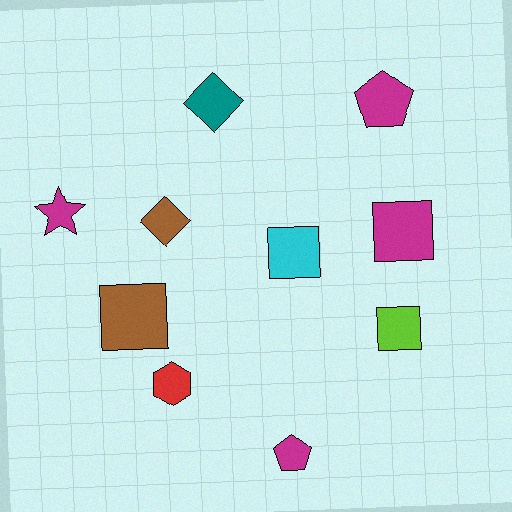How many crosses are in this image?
There are no crosses.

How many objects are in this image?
There are 10 objects.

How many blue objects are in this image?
There are no blue objects.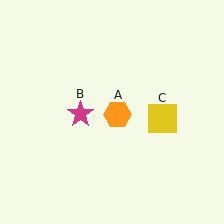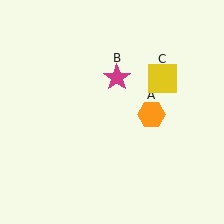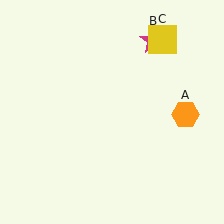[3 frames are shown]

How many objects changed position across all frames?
3 objects changed position: orange hexagon (object A), magenta star (object B), yellow square (object C).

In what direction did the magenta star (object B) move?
The magenta star (object B) moved up and to the right.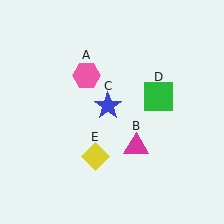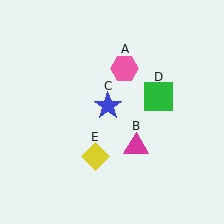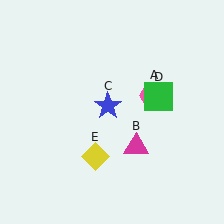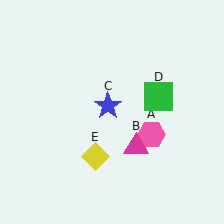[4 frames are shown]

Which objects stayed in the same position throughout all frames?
Magenta triangle (object B) and blue star (object C) and green square (object D) and yellow diamond (object E) remained stationary.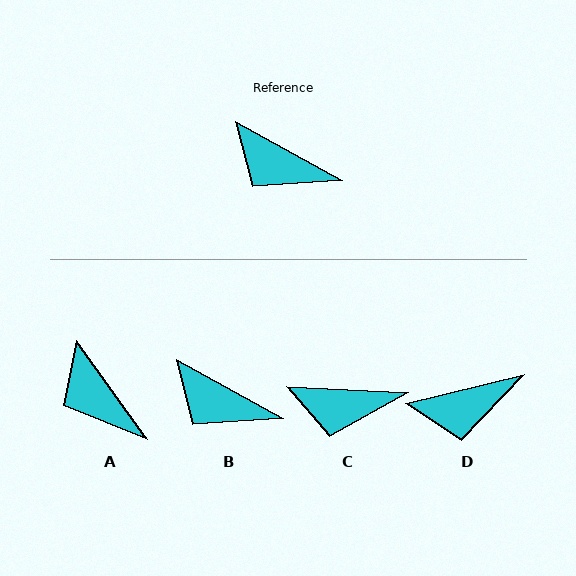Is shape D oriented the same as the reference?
No, it is off by about 43 degrees.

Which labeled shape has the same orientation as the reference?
B.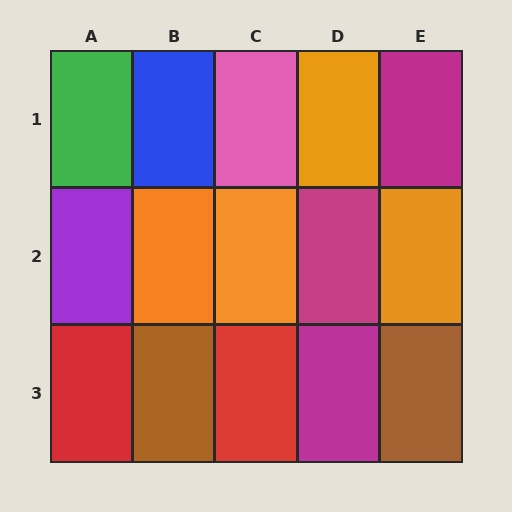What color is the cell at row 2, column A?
Purple.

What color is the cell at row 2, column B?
Orange.